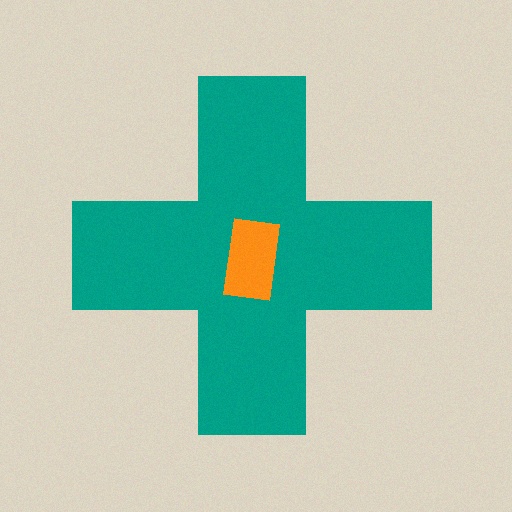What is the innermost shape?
The orange rectangle.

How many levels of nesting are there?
2.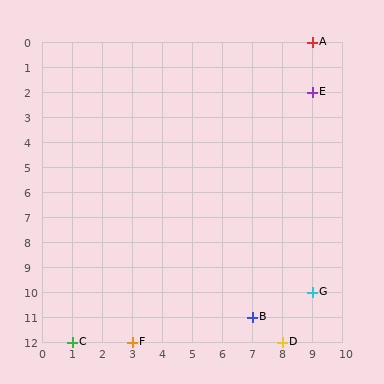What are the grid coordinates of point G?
Point G is at grid coordinates (9, 10).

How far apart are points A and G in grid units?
Points A and G are 10 rows apart.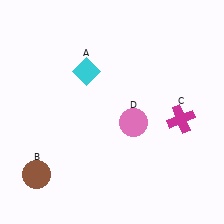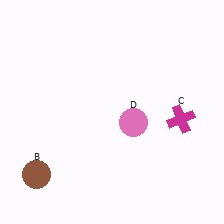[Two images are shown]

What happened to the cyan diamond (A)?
The cyan diamond (A) was removed in Image 2. It was in the top-left area of Image 1.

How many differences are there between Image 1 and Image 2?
There is 1 difference between the two images.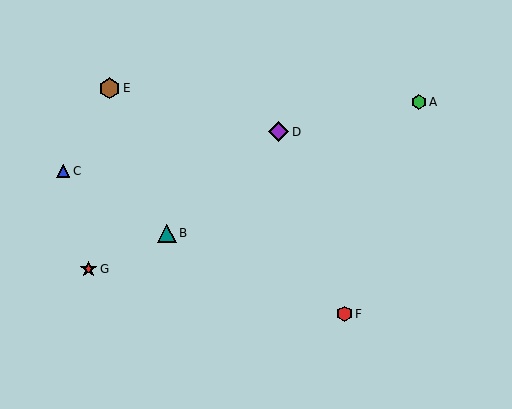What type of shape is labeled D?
Shape D is a purple diamond.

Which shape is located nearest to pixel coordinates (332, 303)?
The red hexagon (labeled F) at (345, 314) is nearest to that location.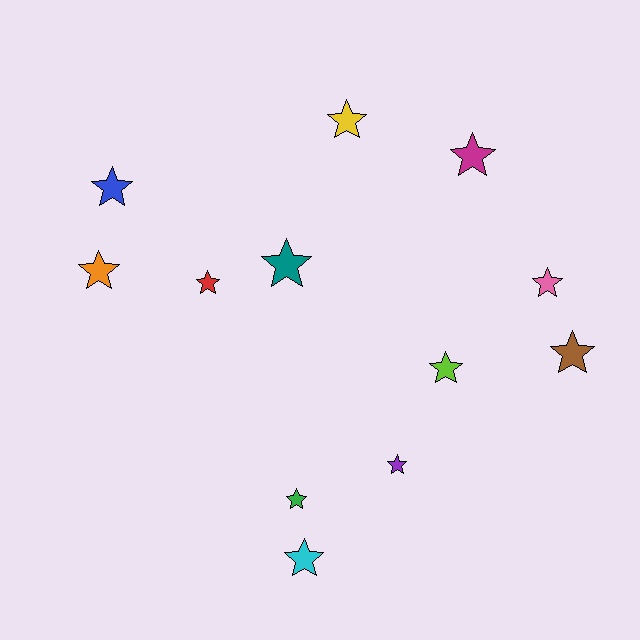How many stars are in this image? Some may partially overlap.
There are 12 stars.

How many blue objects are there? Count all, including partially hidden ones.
There is 1 blue object.